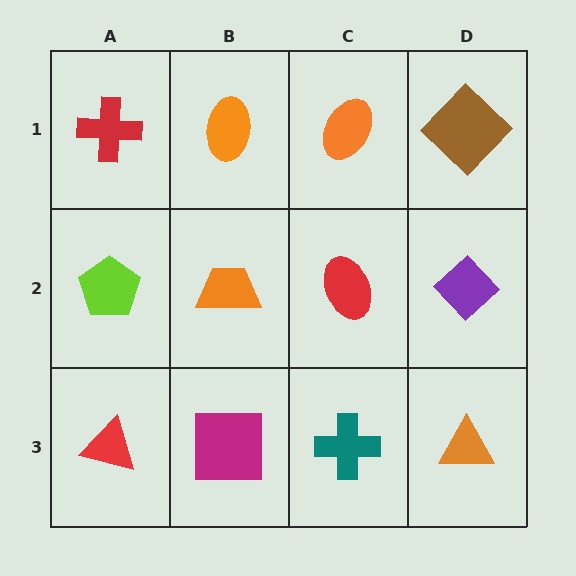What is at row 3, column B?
A magenta square.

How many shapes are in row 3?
4 shapes.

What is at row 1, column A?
A red cross.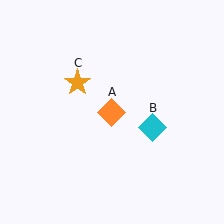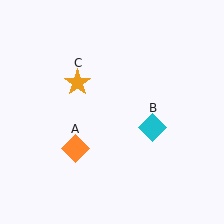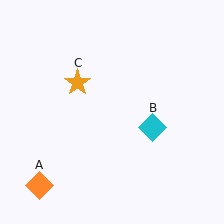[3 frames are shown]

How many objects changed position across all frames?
1 object changed position: orange diamond (object A).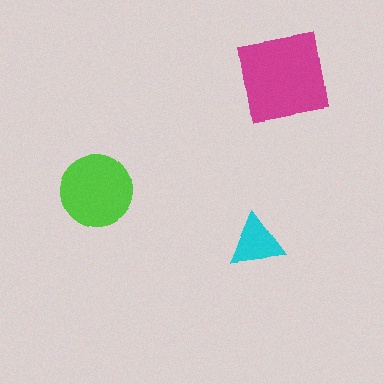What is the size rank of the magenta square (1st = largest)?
1st.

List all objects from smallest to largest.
The cyan triangle, the lime circle, the magenta square.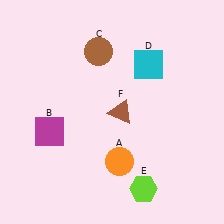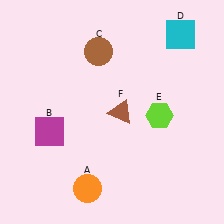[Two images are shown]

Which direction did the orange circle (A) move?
The orange circle (A) moved left.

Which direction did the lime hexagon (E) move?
The lime hexagon (E) moved up.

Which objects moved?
The objects that moved are: the orange circle (A), the cyan square (D), the lime hexagon (E).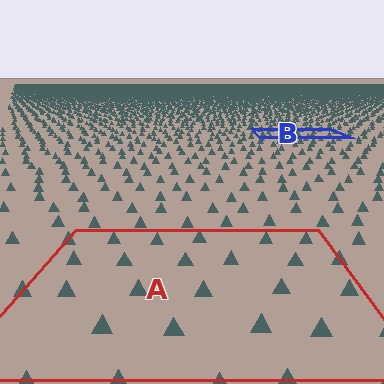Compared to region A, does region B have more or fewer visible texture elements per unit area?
Region B has more texture elements per unit area — they are packed more densely because it is farther away.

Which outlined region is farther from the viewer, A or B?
Region B is farther from the viewer — the texture elements inside it appear smaller and more densely packed.